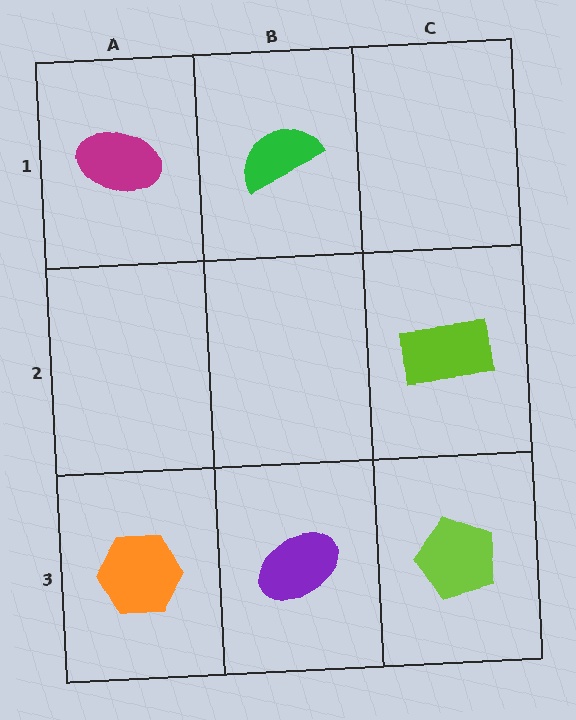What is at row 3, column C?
A lime pentagon.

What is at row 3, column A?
An orange hexagon.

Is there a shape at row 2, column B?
No, that cell is empty.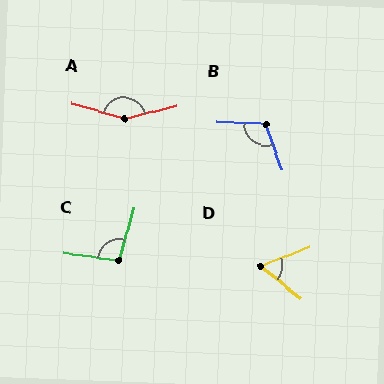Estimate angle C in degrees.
Approximately 98 degrees.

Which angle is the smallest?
D, at approximately 60 degrees.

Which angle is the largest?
A, at approximately 150 degrees.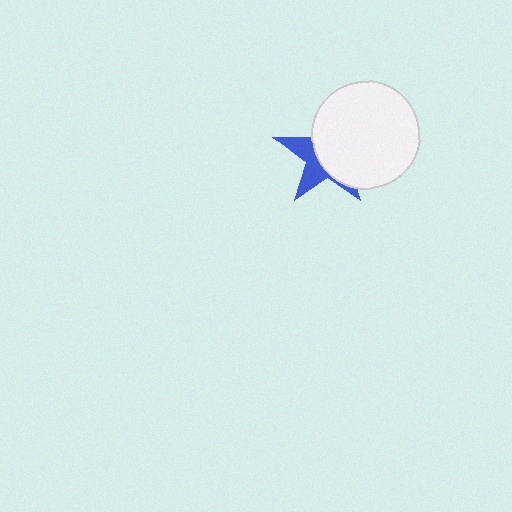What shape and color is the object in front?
The object in front is a white circle.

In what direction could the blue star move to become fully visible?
The blue star could move left. That would shift it out from behind the white circle entirely.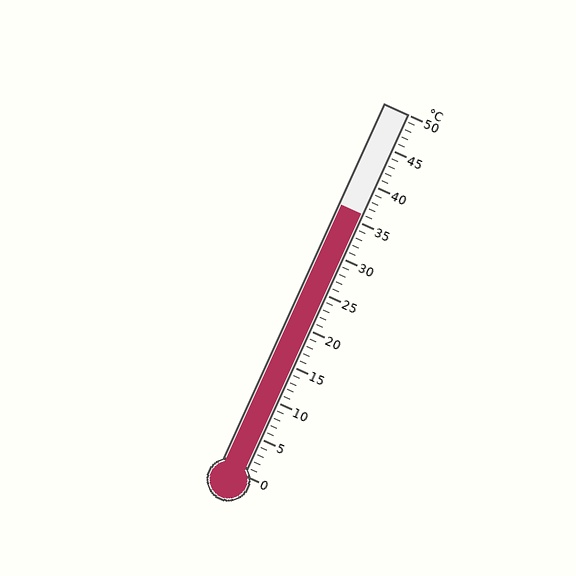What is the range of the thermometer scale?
The thermometer scale ranges from 0°C to 50°C.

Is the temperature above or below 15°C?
The temperature is above 15°C.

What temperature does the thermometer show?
The thermometer shows approximately 36°C.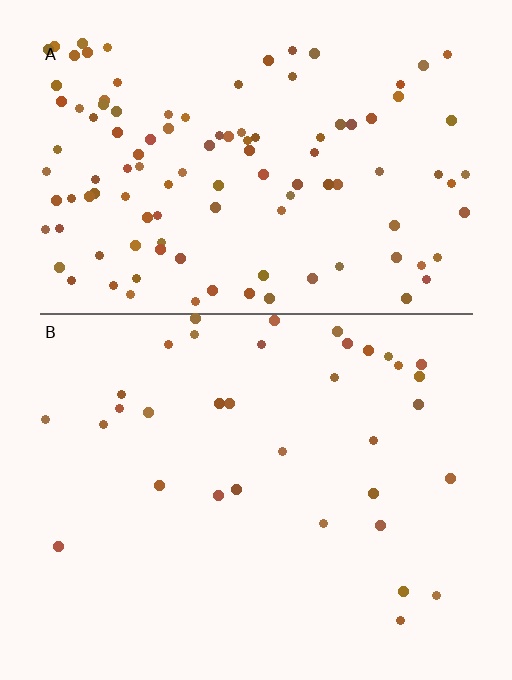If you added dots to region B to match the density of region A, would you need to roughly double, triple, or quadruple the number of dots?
Approximately triple.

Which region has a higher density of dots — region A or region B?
A (the top).